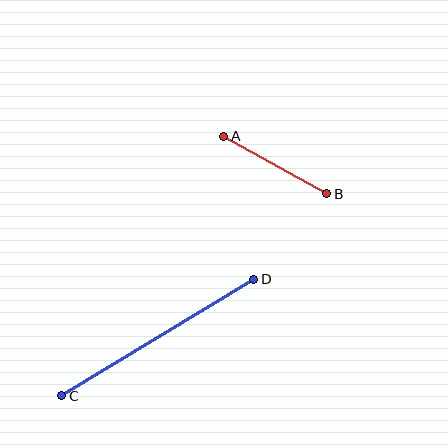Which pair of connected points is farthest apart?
Points C and D are farthest apart.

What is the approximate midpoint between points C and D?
The midpoint is at approximately (158, 337) pixels.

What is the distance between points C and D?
The distance is approximately 225 pixels.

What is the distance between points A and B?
The distance is approximately 118 pixels.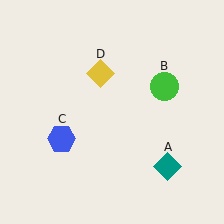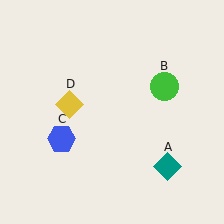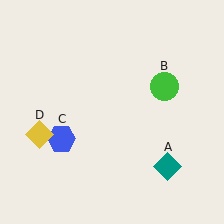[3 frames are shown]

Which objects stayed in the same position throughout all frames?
Teal diamond (object A) and green circle (object B) and blue hexagon (object C) remained stationary.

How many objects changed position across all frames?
1 object changed position: yellow diamond (object D).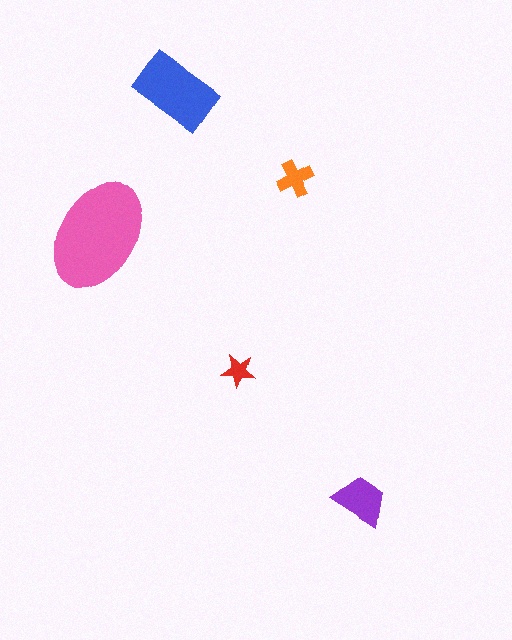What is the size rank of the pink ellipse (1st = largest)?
1st.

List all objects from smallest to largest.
The red star, the orange cross, the purple trapezoid, the blue rectangle, the pink ellipse.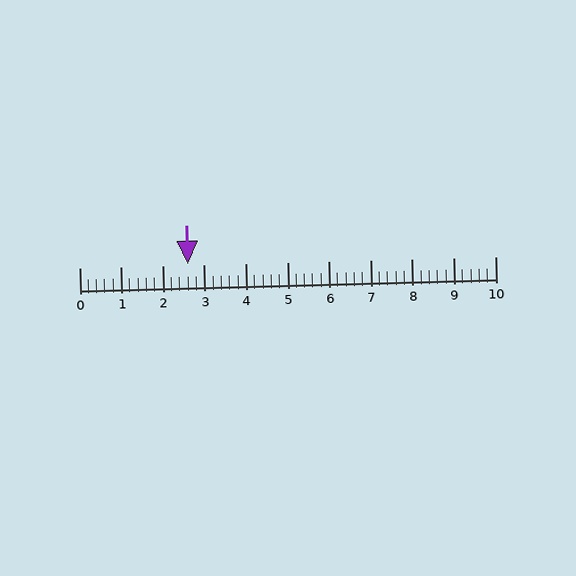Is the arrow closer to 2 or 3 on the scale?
The arrow is closer to 3.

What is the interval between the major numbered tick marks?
The major tick marks are spaced 1 units apart.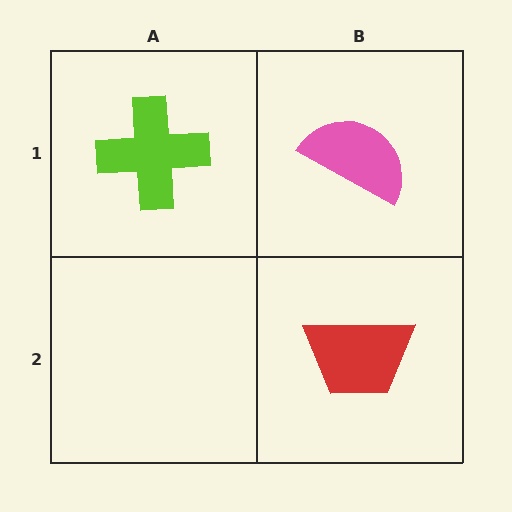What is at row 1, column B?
A pink semicircle.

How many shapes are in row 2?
1 shape.